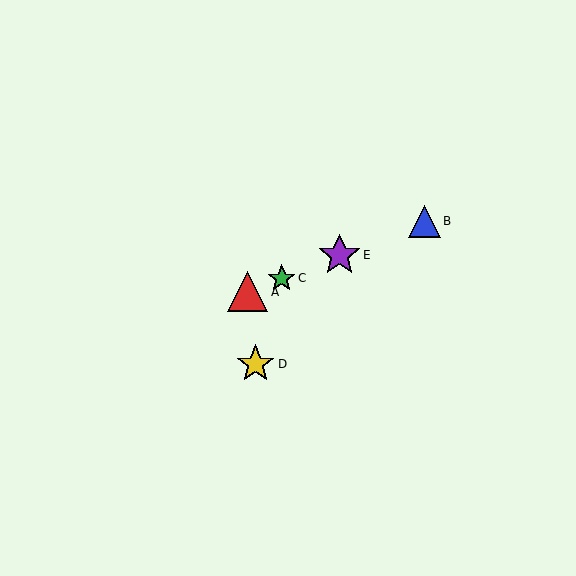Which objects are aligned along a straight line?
Objects A, B, C, E are aligned along a straight line.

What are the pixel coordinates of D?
Object D is at (255, 364).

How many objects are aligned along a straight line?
4 objects (A, B, C, E) are aligned along a straight line.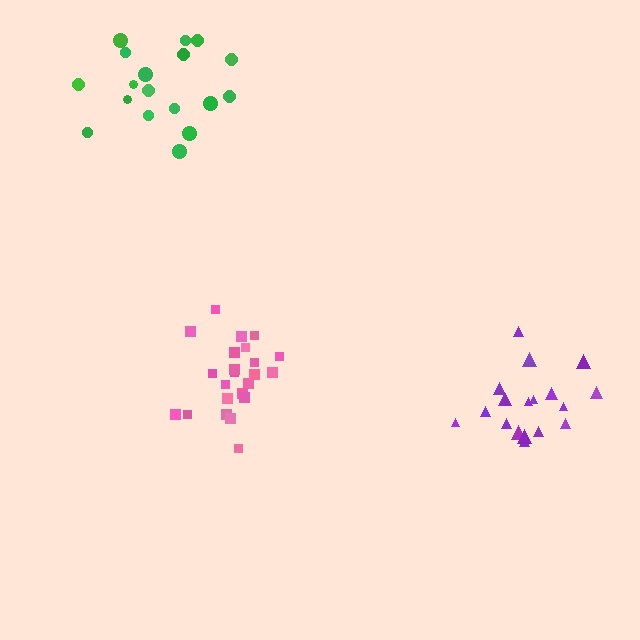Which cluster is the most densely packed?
Purple.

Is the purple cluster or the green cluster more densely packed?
Purple.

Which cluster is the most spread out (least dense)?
Green.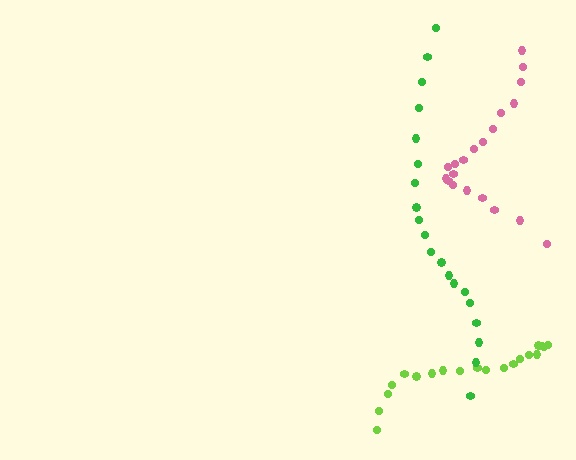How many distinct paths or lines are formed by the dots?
There are 3 distinct paths.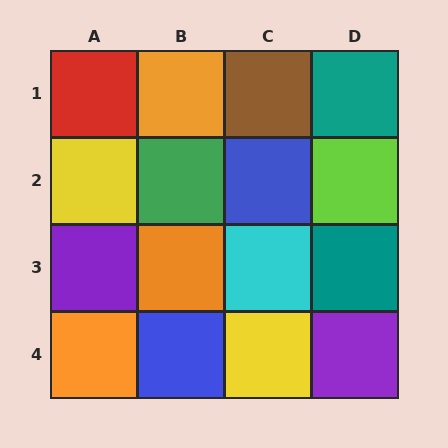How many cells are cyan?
1 cell is cyan.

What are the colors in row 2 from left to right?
Yellow, green, blue, lime.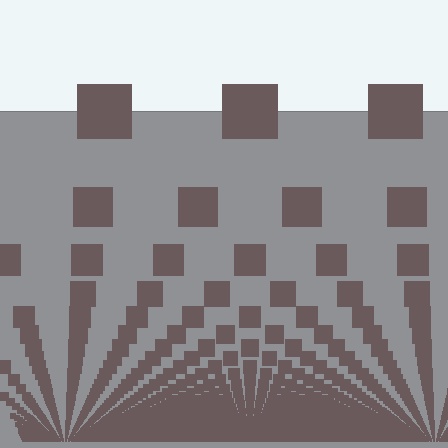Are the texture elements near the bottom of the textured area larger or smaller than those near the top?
Smaller. The gradient is inverted — elements near the bottom are smaller and denser.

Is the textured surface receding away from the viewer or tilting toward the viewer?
The surface appears to tilt toward the viewer. Texture elements get larger and sparser toward the top.